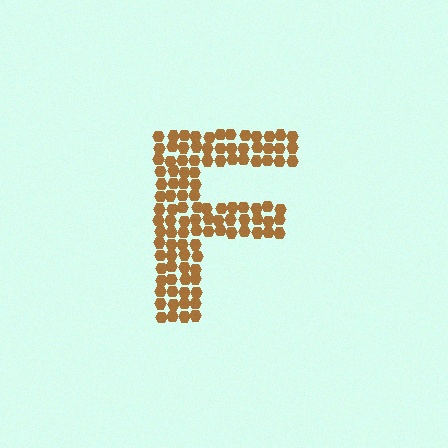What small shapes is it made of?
It is made of small hexagons.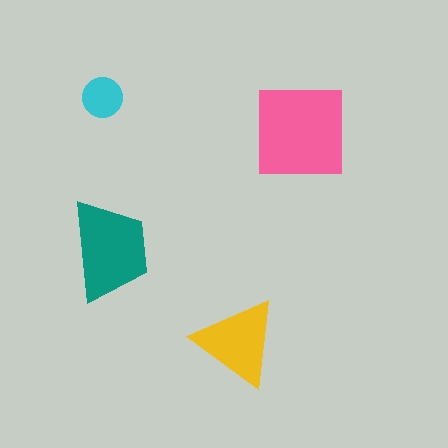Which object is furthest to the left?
The cyan circle is leftmost.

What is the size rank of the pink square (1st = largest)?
1st.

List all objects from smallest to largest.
The cyan circle, the yellow triangle, the teal trapezoid, the pink square.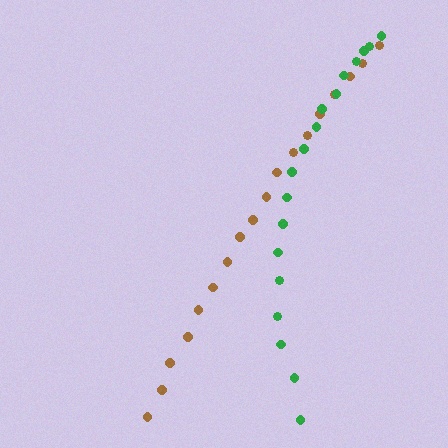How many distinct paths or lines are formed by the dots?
There are 2 distinct paths.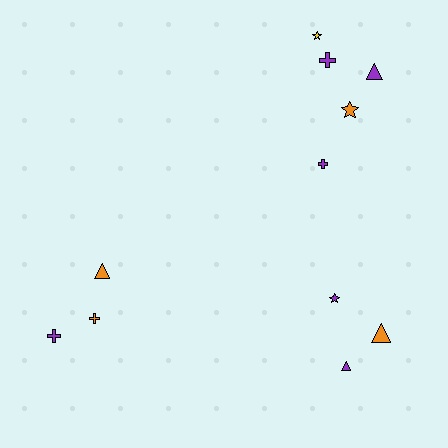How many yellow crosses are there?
There are no yellow crosses.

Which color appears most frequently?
Purple, with 6 objects.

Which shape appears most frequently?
Triangle, with 4 objects.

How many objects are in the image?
There are 11 objects.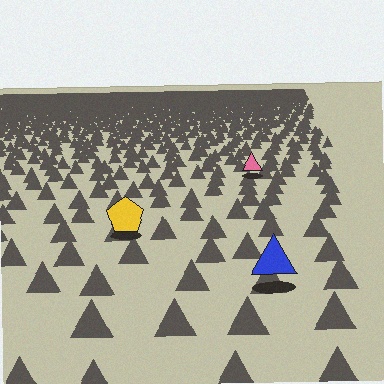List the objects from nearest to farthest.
From nearest to farthest: the blue triangle, the yellow pentagon, the pink triangle.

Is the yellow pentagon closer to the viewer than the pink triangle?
Yes. The yellow pentagon is closer — you can tell from the texture gradient: the ground texture is coarser near it.